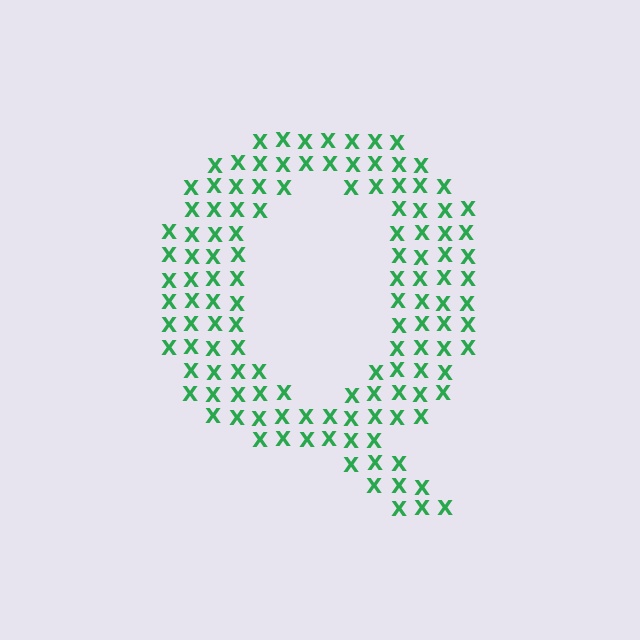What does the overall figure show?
The overall figure shows the letter Q.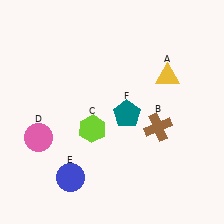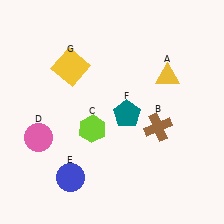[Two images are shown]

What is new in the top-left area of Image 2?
A yellow square (G) was added in the top-left area of Image 2.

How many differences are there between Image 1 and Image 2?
There is 1 difference between the two images.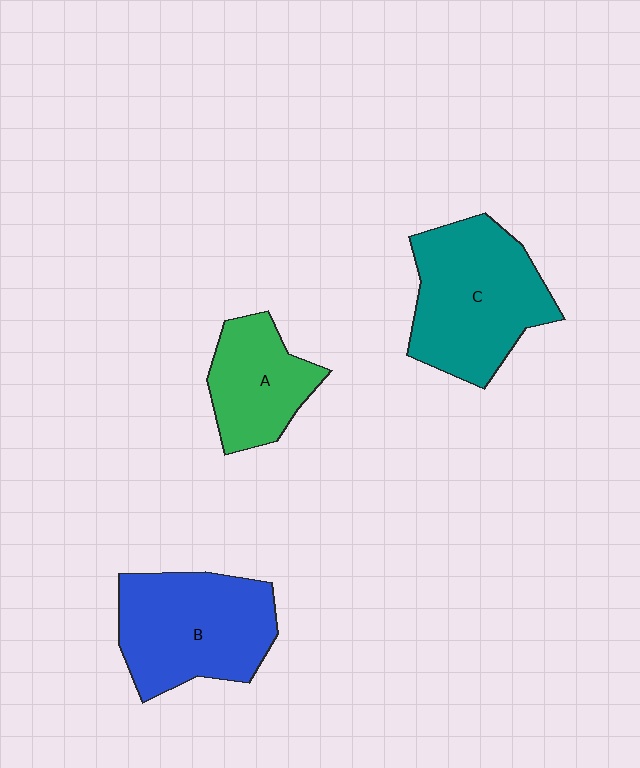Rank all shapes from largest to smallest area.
From largest to smallest: C (teal), B (blue), A (green).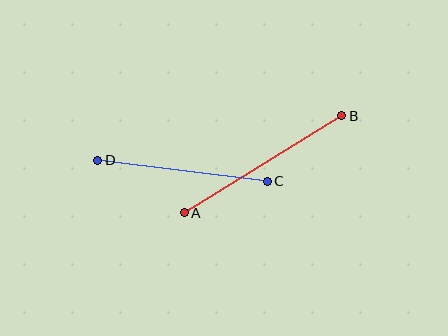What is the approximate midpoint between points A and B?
The midpoint is at approximately (263, 164) pixels.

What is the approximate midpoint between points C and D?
The midpoint is at approximately (183, 171) pixels.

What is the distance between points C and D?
The distance is approximately 170 pixels.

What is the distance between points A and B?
The distance is approximately 185 pixels.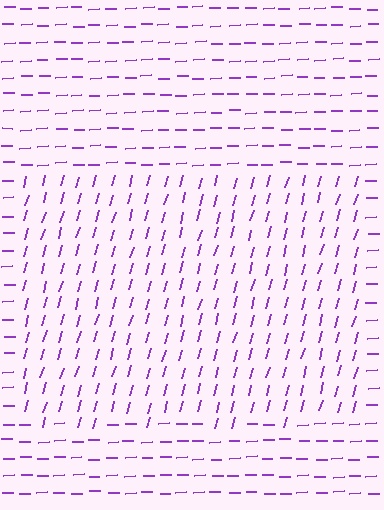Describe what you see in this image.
The image is filled with small purple line segments. A rectangle region in the image has lines oriented differently from the surrounding lines, creating a visible texture boundary.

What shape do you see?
I see a rectangle.